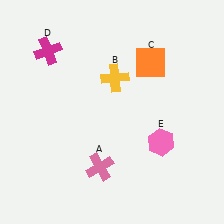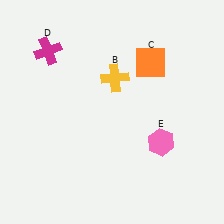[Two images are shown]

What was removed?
The pink cross (A) was removed in Image 2.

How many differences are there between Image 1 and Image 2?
There is 1 difference between the two images.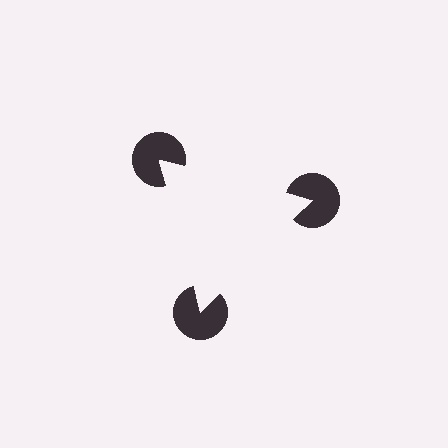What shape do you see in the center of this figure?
An illusory triangle — its edges are inferred from the aligned wedge cuts in the pac-man discs, not physically drawn.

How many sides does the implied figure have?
3 sides.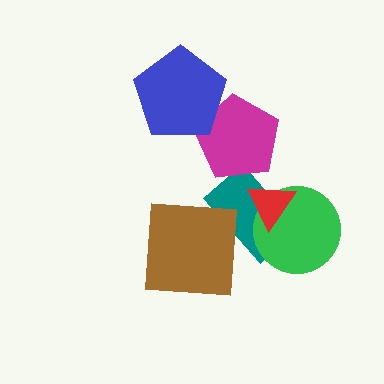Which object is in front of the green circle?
The red triangle is in front of the green circle.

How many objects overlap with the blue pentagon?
1 object overlaps with the blue pentagon.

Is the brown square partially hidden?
No, no other shape covers it.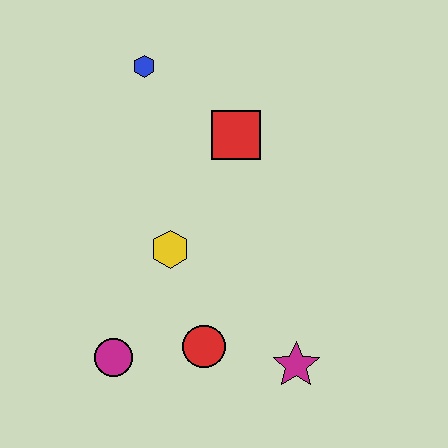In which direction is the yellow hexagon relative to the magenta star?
The yellow hexagon is to the left of the magenta star.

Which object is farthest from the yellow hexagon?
The blue hexagon is farthest from the yellow hexagon.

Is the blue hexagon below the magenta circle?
No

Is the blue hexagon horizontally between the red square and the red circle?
No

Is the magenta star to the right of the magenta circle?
Yes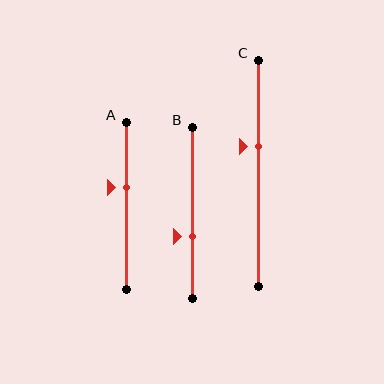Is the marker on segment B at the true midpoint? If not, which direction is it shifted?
No, the marker on segment B is shifted downward by about 14% of the segment length.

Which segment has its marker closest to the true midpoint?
Segment A has its marker closest to the true midpoint.